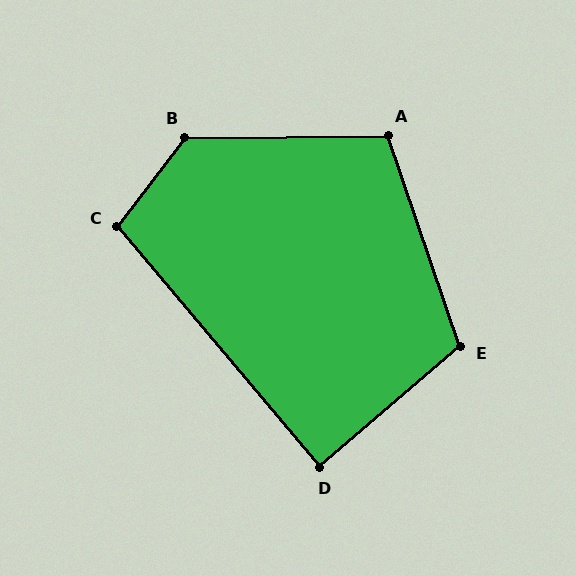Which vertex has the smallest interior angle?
D, at approximately 90 degrees.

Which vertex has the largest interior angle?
B, at approximately 128 degrees.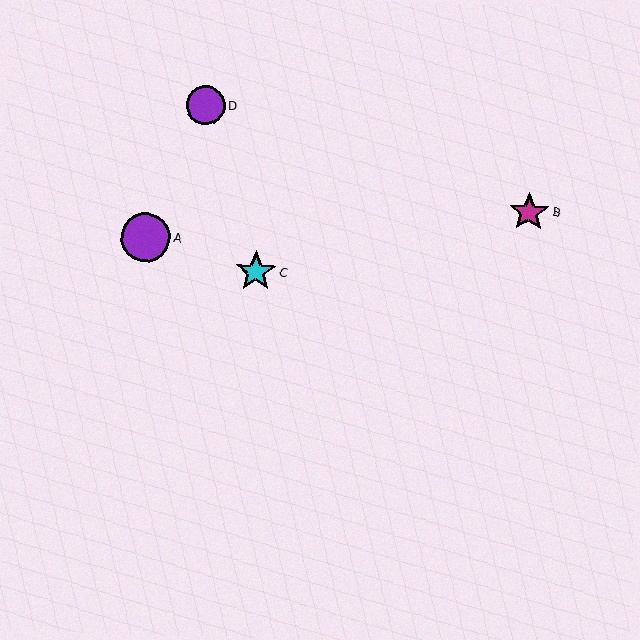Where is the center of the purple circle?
The center of the purple circle is at (146, 237).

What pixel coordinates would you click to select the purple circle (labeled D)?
Click at (206, 106) to select the purple circle D.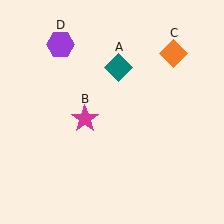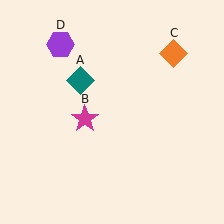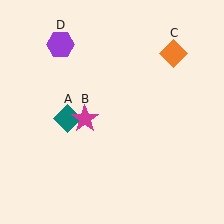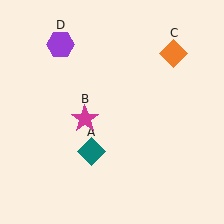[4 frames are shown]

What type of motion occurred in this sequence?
The teal diamond (object A) rotated counterclockwise around the center of the scene.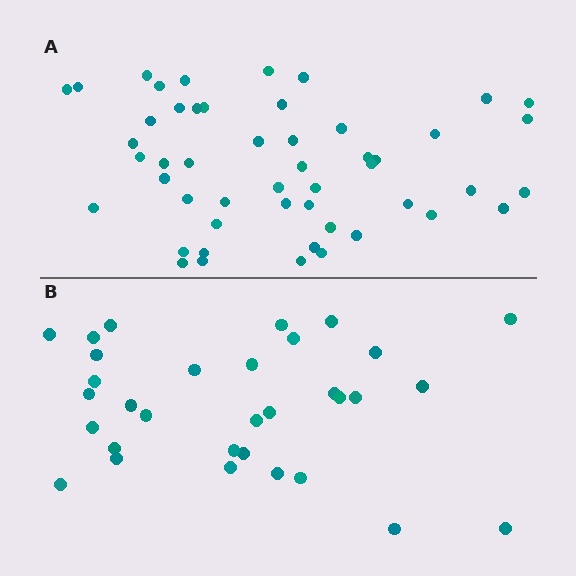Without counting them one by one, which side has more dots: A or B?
Region A (the top region) has more dots.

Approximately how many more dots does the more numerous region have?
Region A has approximately 20 more dots than region B.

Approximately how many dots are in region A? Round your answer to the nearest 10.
About 50 dots.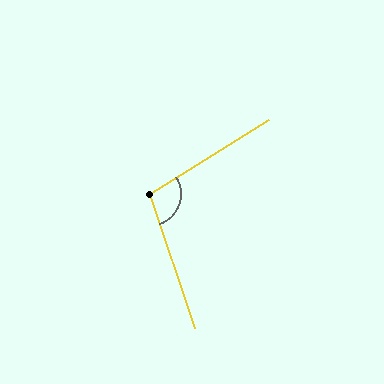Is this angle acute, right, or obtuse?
It is obtuse.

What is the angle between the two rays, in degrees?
Approximately 103 degrees.